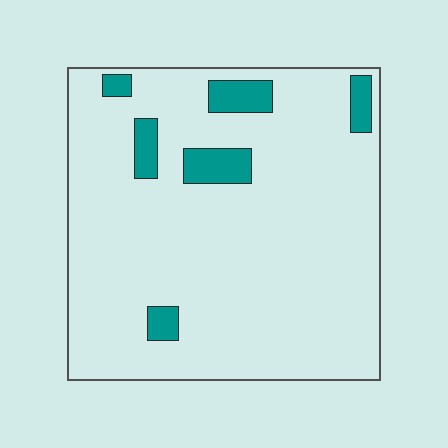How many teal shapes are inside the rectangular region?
6.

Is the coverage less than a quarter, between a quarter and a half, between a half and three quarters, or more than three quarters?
Less than a quarter.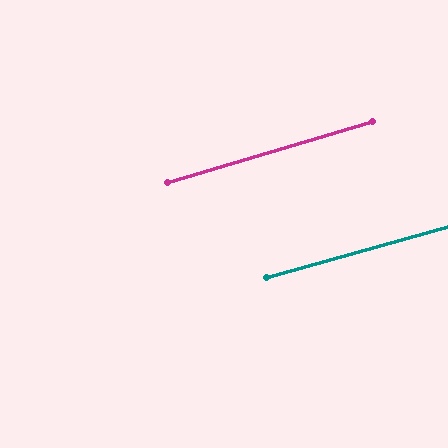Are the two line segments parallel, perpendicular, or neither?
Parallel — their directions differ by only 1.0°.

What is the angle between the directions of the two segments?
Approximately 1 degree.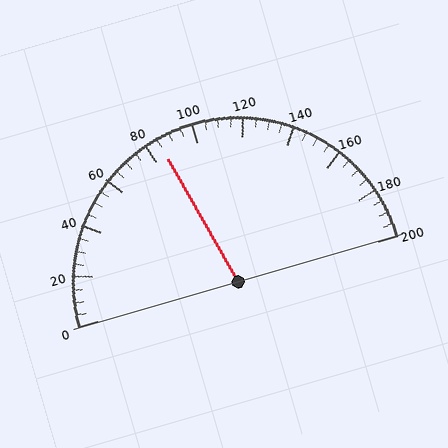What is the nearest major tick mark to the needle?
The nearest major tick mark is 80.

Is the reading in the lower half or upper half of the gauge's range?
The reading is in the lower half of the range (0 to 200).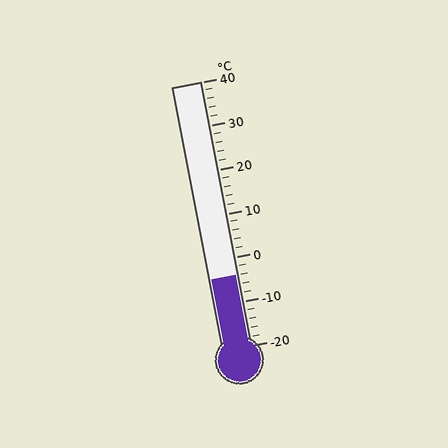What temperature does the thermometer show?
The thermometer shows approximately -4°C.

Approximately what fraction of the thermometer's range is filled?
The thermometer is filled to approximately 25% of its range.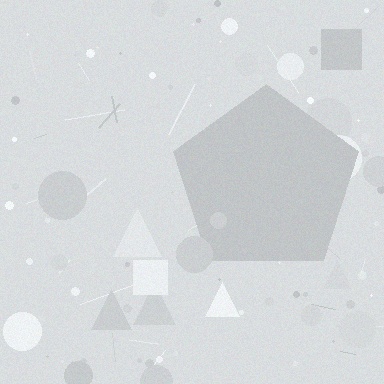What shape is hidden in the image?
A pentagon is hidden in the image.